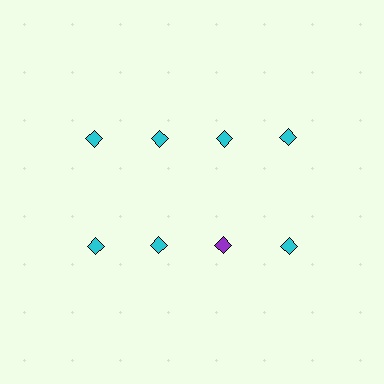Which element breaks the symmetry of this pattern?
The purple diamond in the second row, center column breaks the symmetry. All other shapes are cyan diamonds.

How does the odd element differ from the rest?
It has a different color: purple instead of cyan.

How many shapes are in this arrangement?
There are 8 shapes arranged in a grid pattern.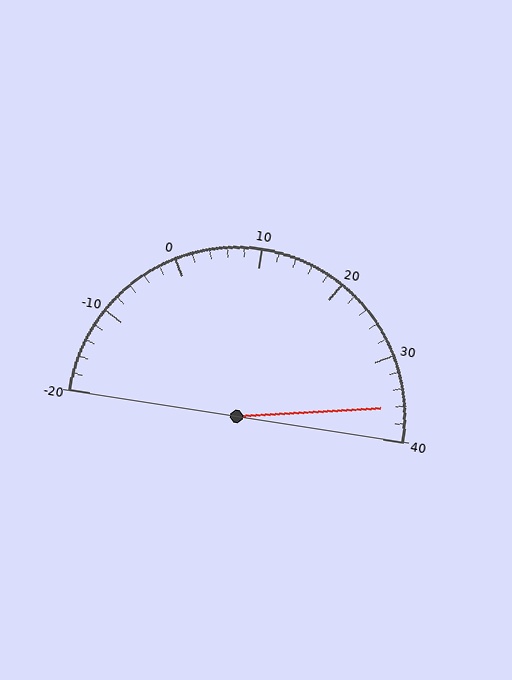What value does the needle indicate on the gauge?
The needle indicates approximately 36.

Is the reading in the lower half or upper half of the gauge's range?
The reading is in the upper half of the range (-20 to 40).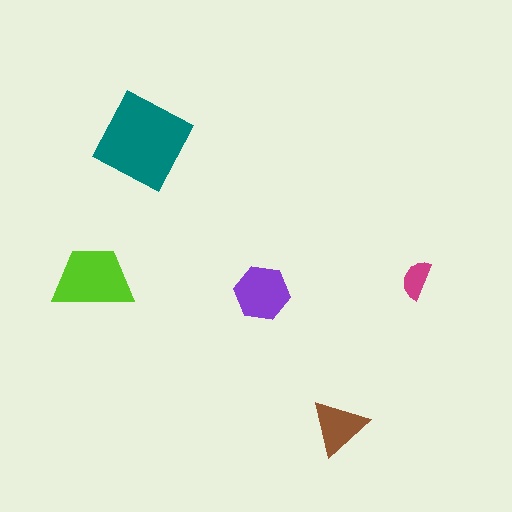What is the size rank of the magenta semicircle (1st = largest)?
5th.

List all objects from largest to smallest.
The teal square, the lime trapezoid, the purple hexagon, the brown triangle, the magenta semicircle.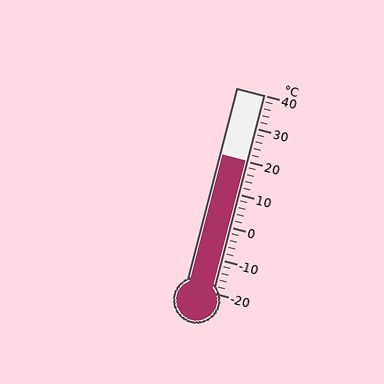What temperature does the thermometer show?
The thermometer shows approximately 20°C.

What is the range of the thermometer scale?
The thermometer scale ranges from -20°C to 40°C.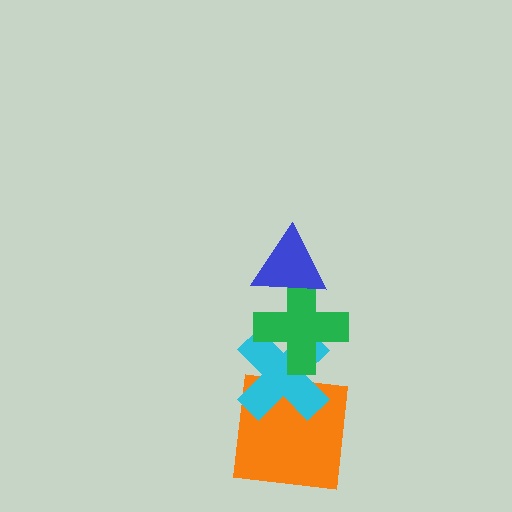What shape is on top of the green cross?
The blue triangle is on top of the green cross.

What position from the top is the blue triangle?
The blue triangle is 1st from the top.